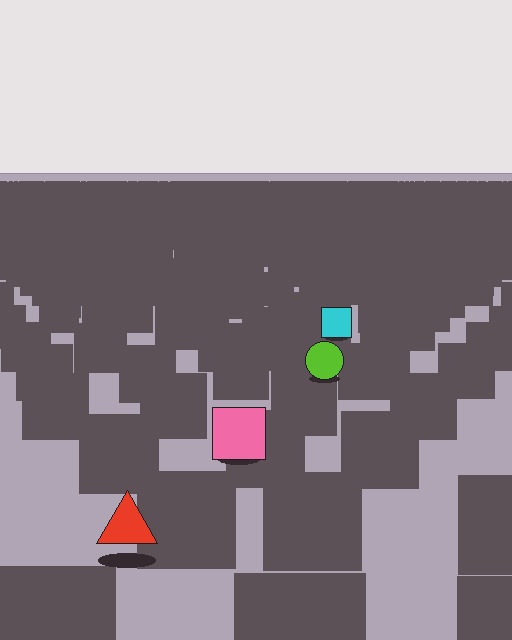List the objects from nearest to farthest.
From nearest to farthest: the red triangle, the pink square, the lime circle, the cyan square.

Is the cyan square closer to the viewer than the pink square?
No. The pink square is closer — you can tell from the texture gradient: the ground texture is coarser near it.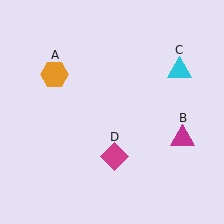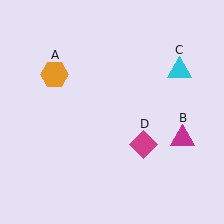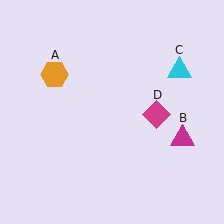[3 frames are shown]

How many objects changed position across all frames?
1 object changed position: magenta diamond (object D).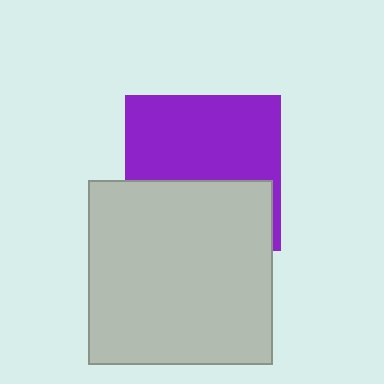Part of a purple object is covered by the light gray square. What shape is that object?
It is a square.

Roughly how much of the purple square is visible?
About half of it is visible (roughly 56%).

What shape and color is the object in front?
The object in front is a light gray square.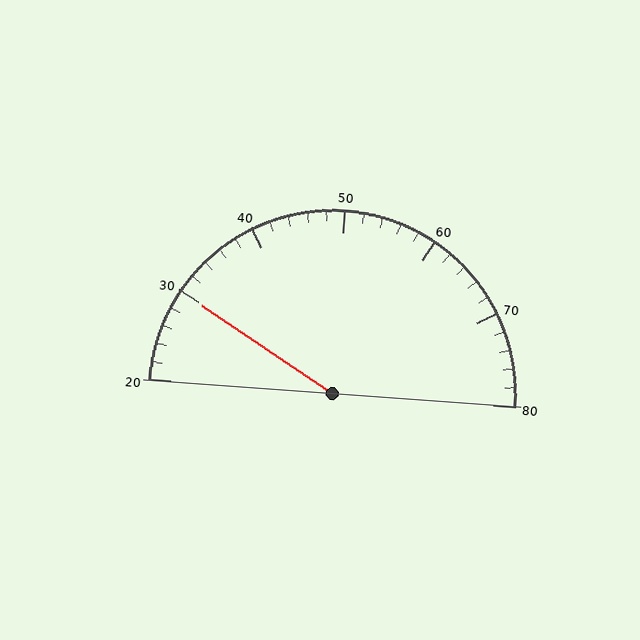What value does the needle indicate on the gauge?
The needle indicates approximately 30.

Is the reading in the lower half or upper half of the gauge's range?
The reading is in the lower half of the range (20 to 80).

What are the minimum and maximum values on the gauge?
The gauge ranges from 20 to 80.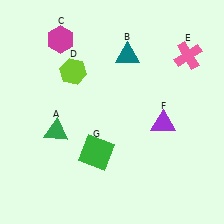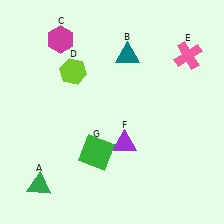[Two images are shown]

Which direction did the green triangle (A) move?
The green triangle (A) moved down.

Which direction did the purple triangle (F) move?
The purple triangle (F) moved left.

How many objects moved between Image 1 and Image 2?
2 objects moved between the two images.